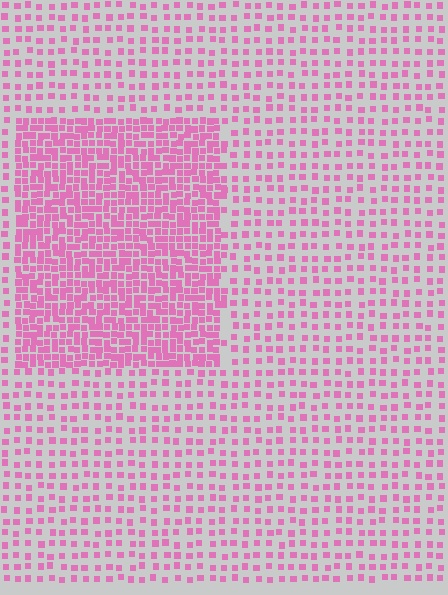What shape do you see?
I see a rectangle.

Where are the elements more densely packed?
The elements are more densely packed inside the rectangle boundary.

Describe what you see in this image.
The image contains small pink elements arranged at two different densities. A rectangle-shaped region is visible where the elements are more densely packed than the surrounding area.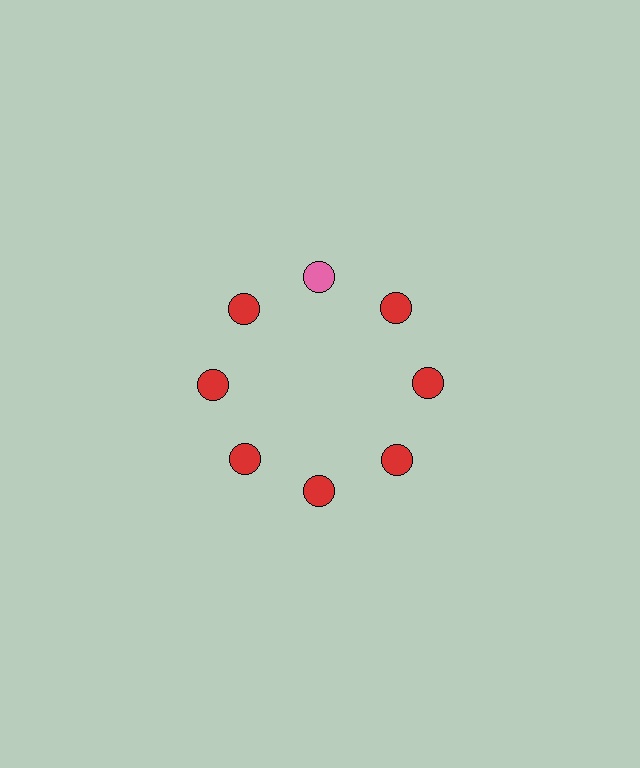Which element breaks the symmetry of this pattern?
The pink circle at roughly the 12 o'clock position breaks the symmetry. All other shapes are red circles.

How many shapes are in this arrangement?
There are 8 shapes arranged in a ring pattern.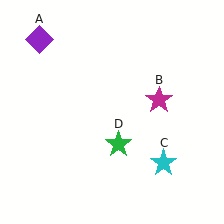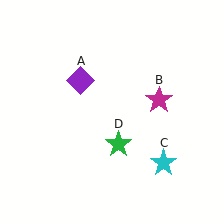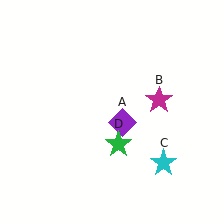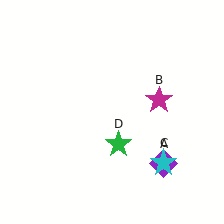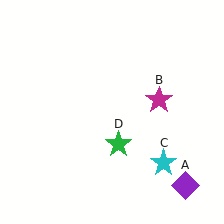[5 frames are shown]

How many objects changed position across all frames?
1 object changed position: purple diamond (object A).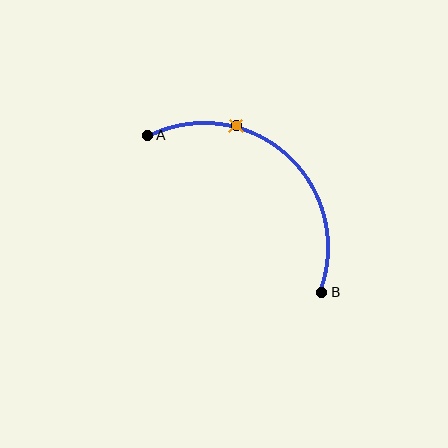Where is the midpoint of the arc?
The arc midpoint is the point on the curve farthest from the straight line joining A and B. It sits above and to the right of that line.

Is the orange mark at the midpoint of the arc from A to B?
No. The orange mark lies on the arc but is closer to endpoint A. The arc midpoint would be at the point on the curve equidistant along the arc from both A and B.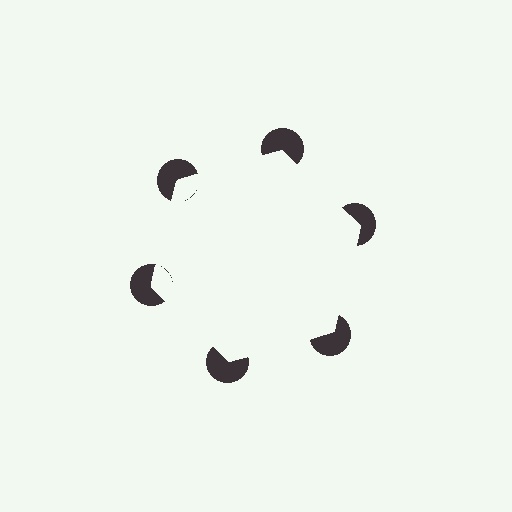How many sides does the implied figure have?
6 sides.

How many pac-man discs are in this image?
There are 6 — one at each vertex of the illusory hexagon.